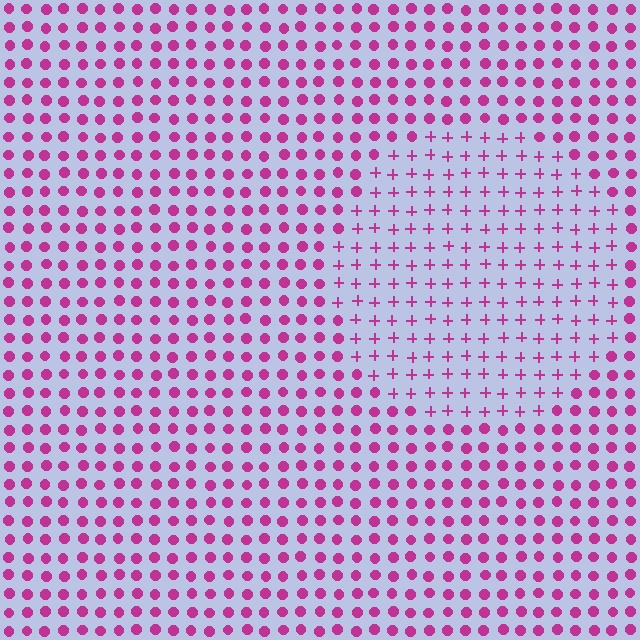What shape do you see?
I see a circle.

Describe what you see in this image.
The image is filled with small magenta elements arranged in a uniform grid. A circle-shaped region contains plus signs, while the surrounding area contains circles. The boundary is defined purely by the change in element shape.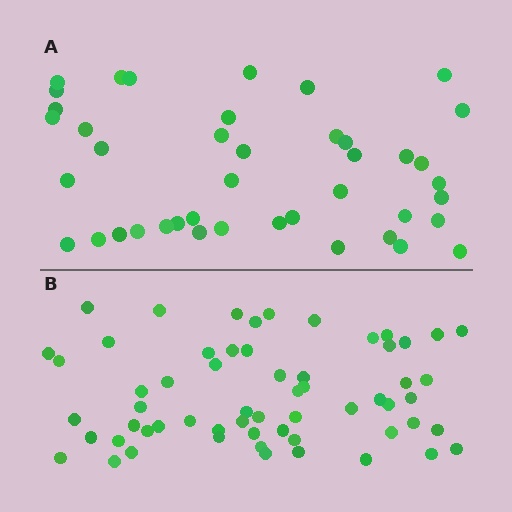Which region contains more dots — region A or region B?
Region B (the bottom region) has more dots.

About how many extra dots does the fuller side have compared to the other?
Region B has approximately 20 more dots than region A.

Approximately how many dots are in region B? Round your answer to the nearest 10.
About 60 dots.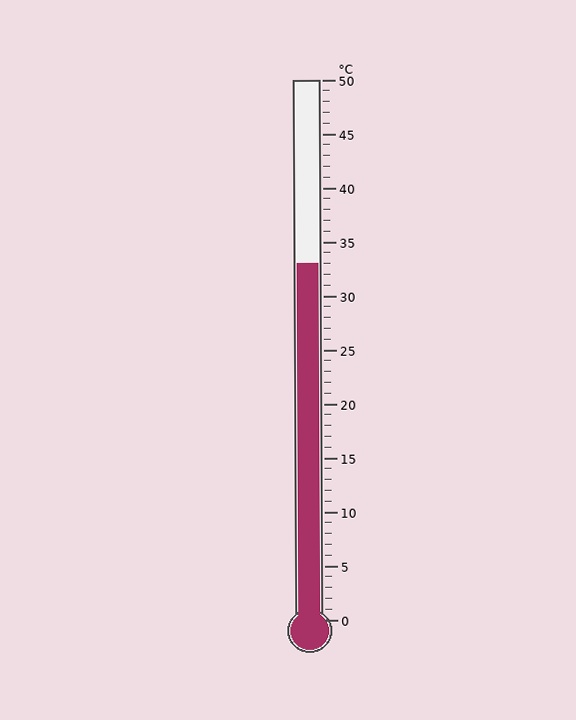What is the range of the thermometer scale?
The thermometer scale ranges from 0°C to 50°C.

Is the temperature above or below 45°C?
The temperature is below 45°C.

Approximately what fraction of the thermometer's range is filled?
The thermometer is filled to approximately 65% of its range.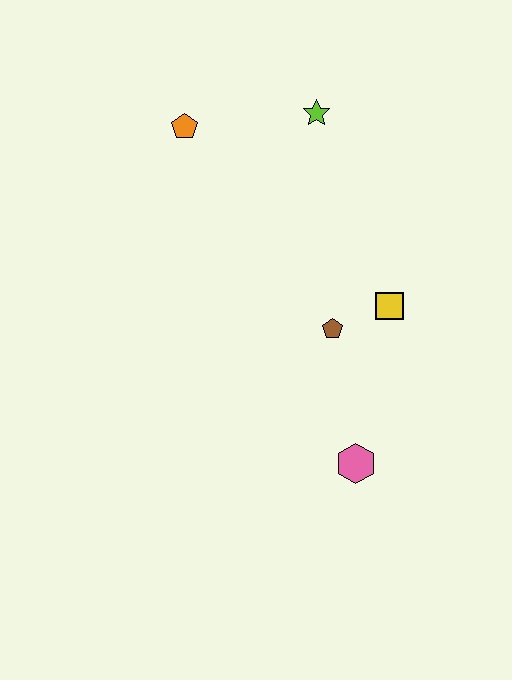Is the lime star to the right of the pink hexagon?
No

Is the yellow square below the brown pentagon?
No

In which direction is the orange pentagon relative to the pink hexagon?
The orange pentagon is above the pink hexagon.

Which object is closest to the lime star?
The orange pentagon is closest to the lime star.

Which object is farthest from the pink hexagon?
The orange pentagon is farthest from the pink hexagon.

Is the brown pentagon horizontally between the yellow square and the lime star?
Yes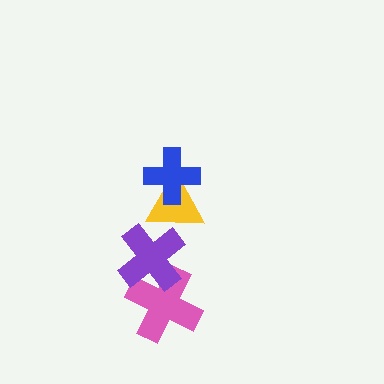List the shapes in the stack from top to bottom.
From top to bottom: the blue cross, the yellow triangle, the purple cross, the pink cross.